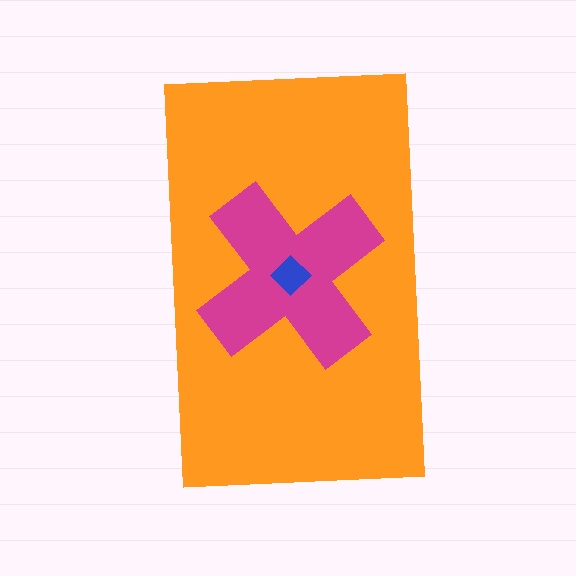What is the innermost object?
The blue diamond.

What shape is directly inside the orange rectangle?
The magenta cross.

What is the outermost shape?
The orange rectangle.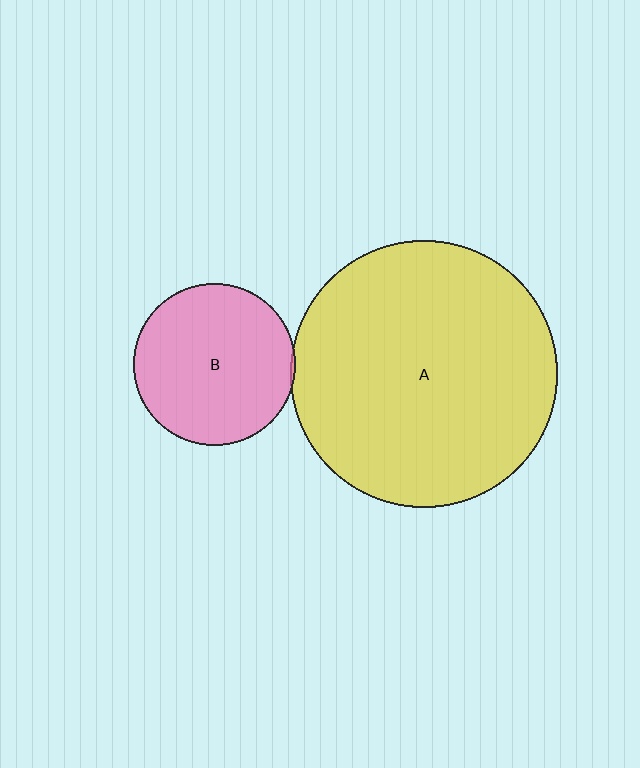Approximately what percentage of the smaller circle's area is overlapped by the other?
Approximately 5%.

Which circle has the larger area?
Circle A (yellow).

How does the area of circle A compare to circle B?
Approximately 2.7 times.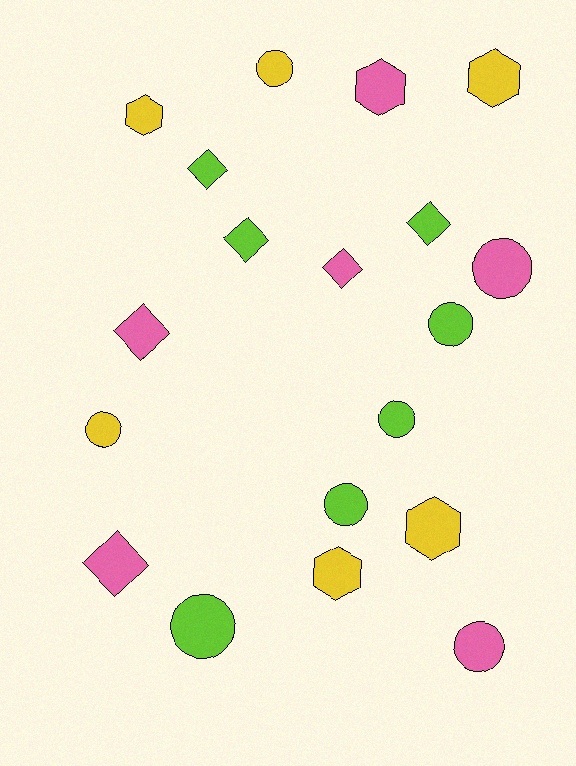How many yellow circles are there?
There are 2 yellow circles.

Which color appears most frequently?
Lime, with 7 objects.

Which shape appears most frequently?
Circle, with 8 objects.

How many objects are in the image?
There are 19 objects.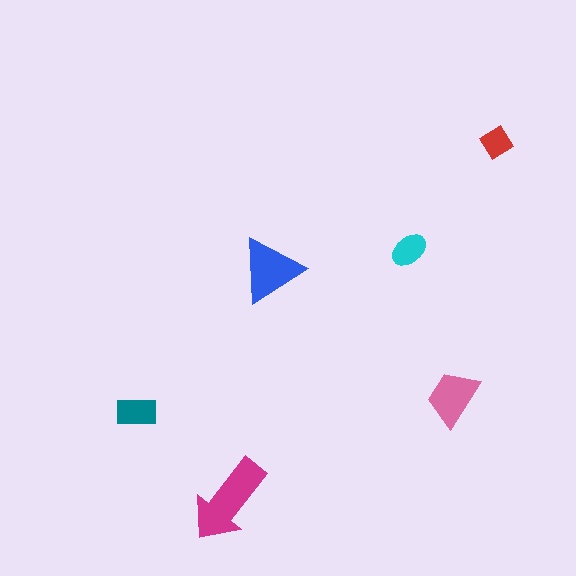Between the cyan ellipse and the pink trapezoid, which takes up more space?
The pink trapezoid.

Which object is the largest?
The magenta arrow.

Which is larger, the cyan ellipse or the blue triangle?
The blue triangle.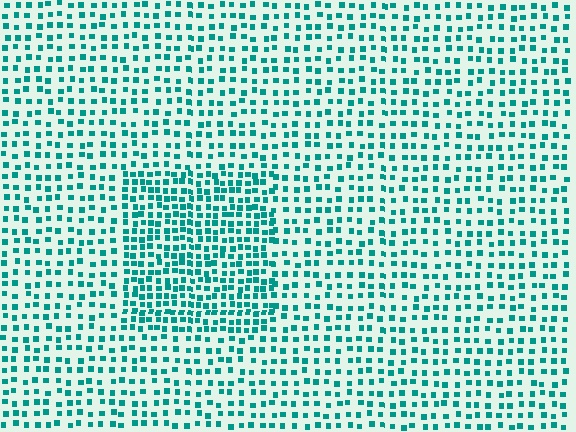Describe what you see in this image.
The image contains small teal elements arranged at two different densities. A rectangle-shaped region is visible where the elements are more densely packed than the surrounding area.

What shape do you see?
I see a rectangle.